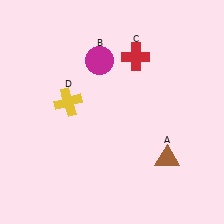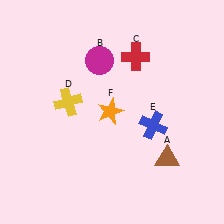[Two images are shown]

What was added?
A blue cross (E), an orange star (F) were added in Image 2.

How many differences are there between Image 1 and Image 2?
There are 2 differences between the two images.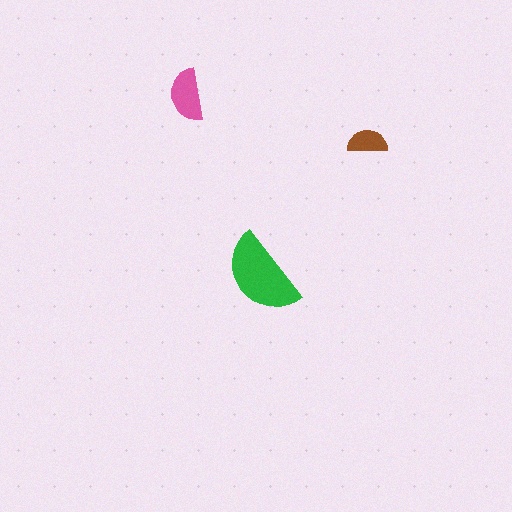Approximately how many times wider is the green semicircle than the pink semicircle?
About 1.5 times wider.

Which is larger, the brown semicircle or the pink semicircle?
The pink one.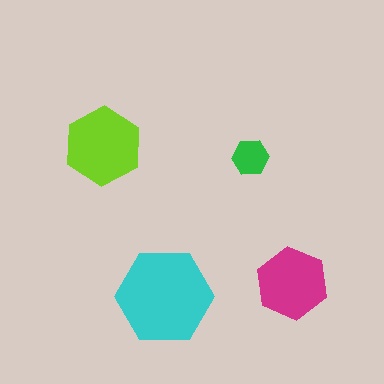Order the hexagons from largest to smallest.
the cyan one, the lime one, the magenta one, the green one.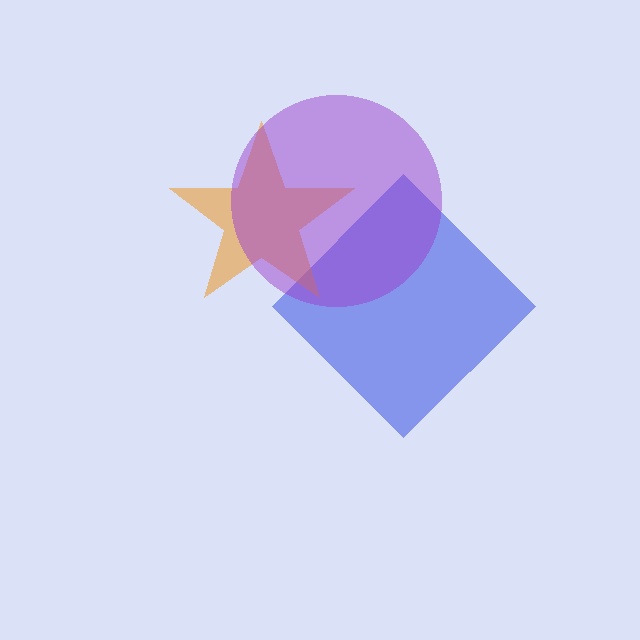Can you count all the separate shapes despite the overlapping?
Yes, there are 3 separate shapes.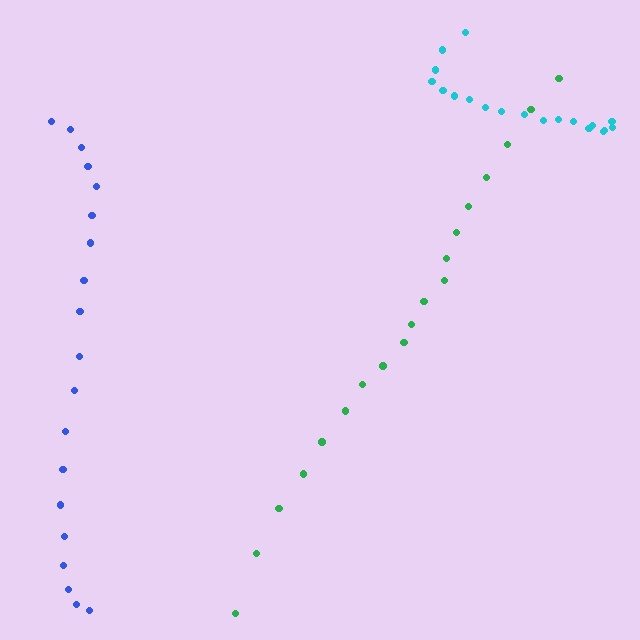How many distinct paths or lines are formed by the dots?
There are 3 distinct paths.